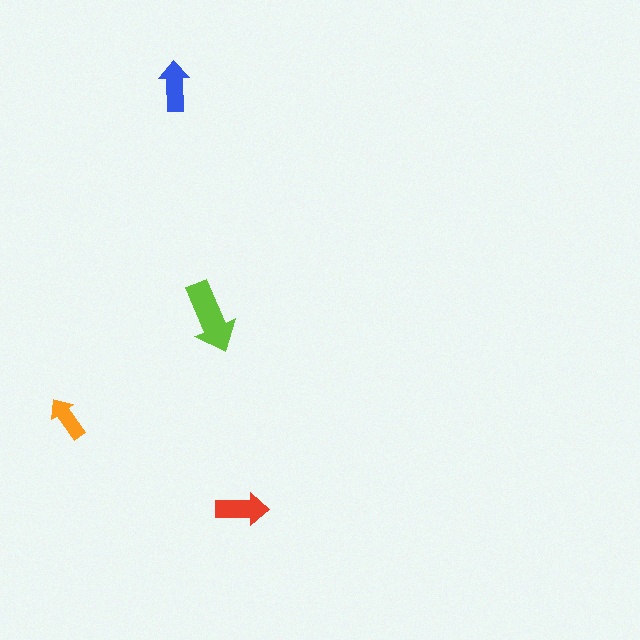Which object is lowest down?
The red arrow is bottommost.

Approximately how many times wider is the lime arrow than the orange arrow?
About 1.5 times wider.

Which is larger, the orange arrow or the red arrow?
The red one.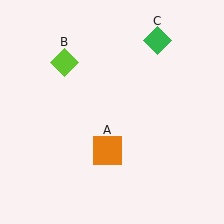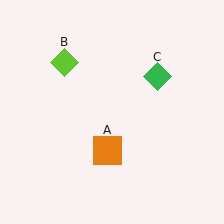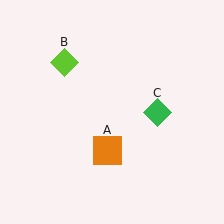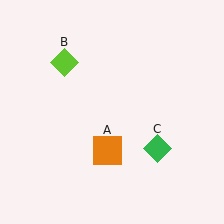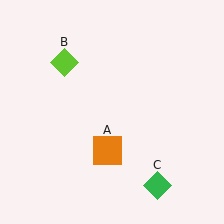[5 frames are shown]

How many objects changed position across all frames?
1 object changed position: green diamond (object C).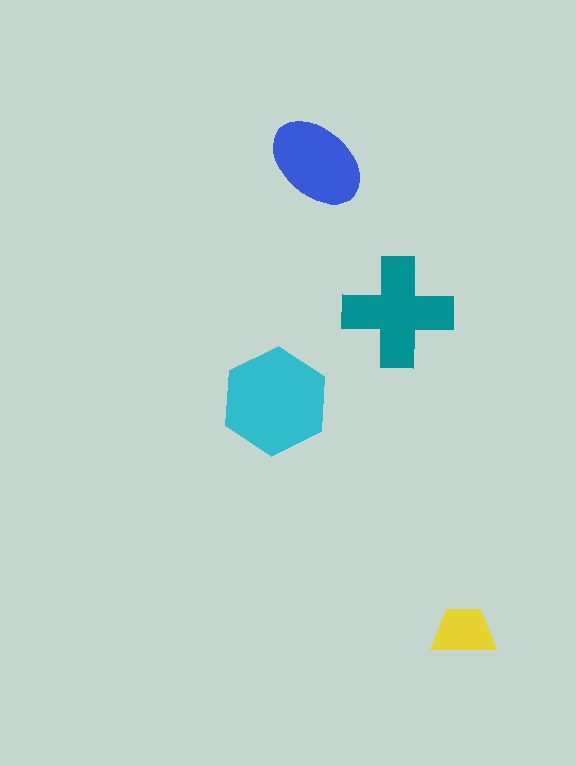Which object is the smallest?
The yellow trapezoid.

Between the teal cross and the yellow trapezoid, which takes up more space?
The teal cross.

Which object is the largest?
The cyan hexagon.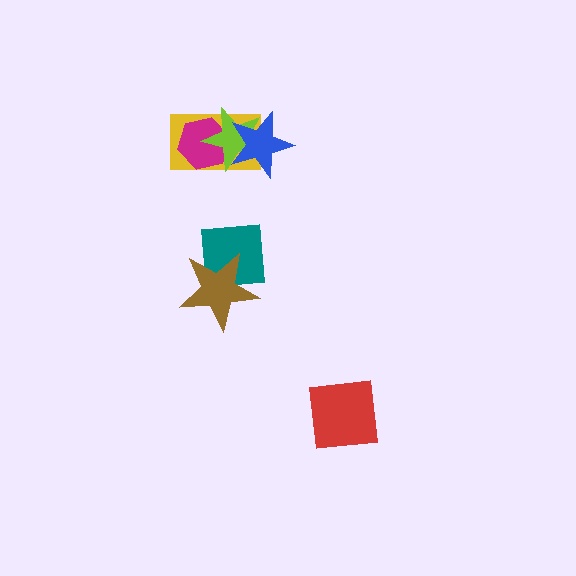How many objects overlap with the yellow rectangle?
3 objects overlap with the yellow rectangle.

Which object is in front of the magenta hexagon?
The lime star is in front of the magenta hexagon.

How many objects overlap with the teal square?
1 object overlaps with the teal square.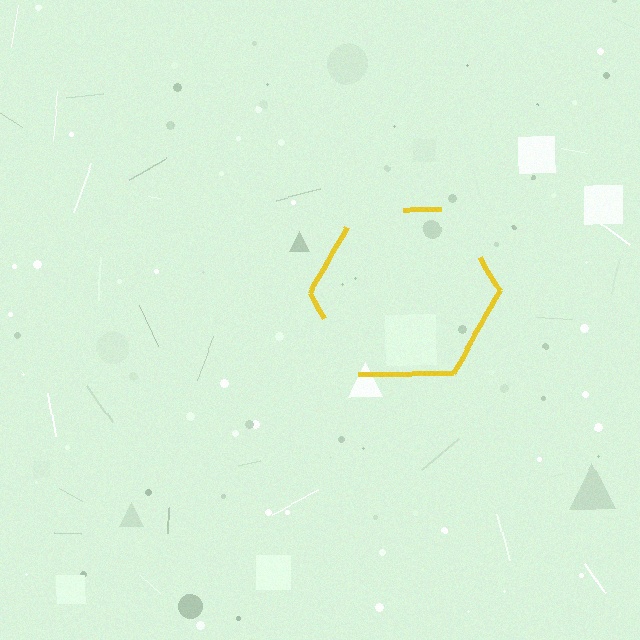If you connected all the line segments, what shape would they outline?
They would outline a hexagon.